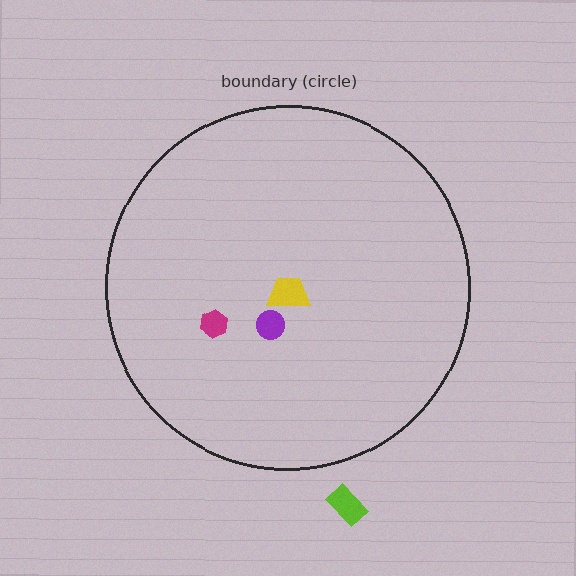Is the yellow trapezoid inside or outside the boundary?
Inside.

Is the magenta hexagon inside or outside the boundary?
Inside.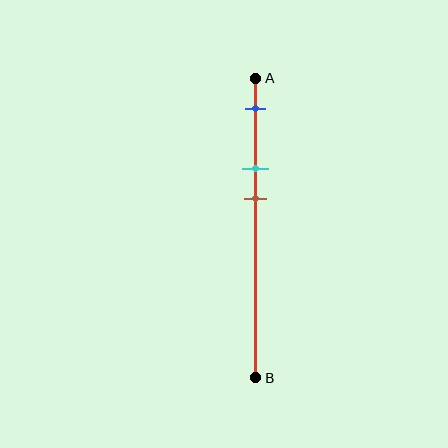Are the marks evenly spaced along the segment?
Yes, the marks are approximately evenly spaced.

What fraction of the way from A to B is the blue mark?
The blue mark is approximately 10% (0.1) of the way from A to B.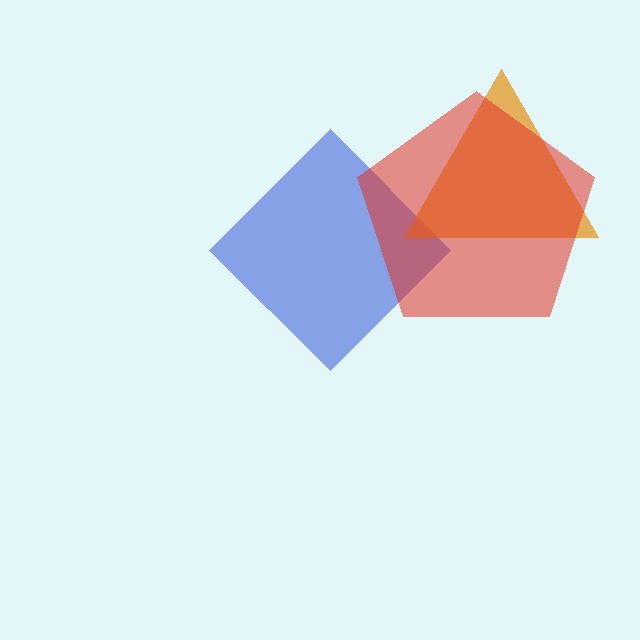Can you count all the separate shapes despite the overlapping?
Yes, there are 3 separate shapes.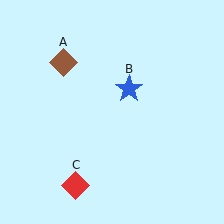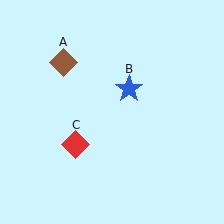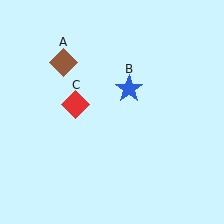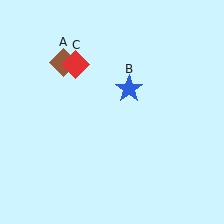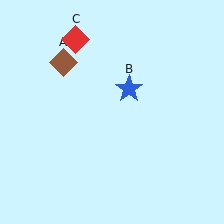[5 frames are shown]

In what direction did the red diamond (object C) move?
The red diamond (object C) moved up.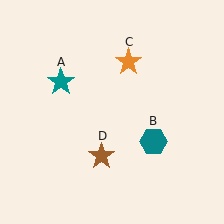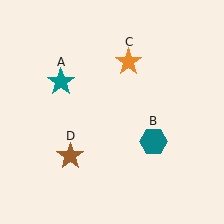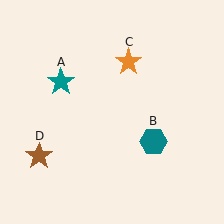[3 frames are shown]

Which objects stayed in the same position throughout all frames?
Teal star (object A) and teal hexagon (object B) and orange star (object C) remained stationary.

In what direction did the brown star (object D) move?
The brown star (object D) moved left.